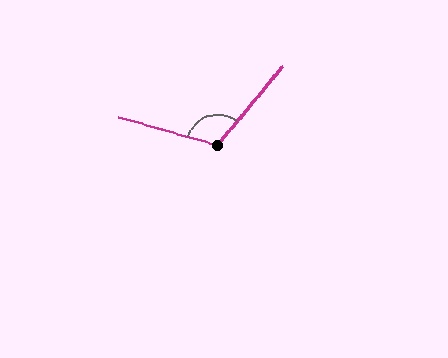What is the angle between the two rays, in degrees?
Approximately 114 degrees.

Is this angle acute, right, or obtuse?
It is obtuse.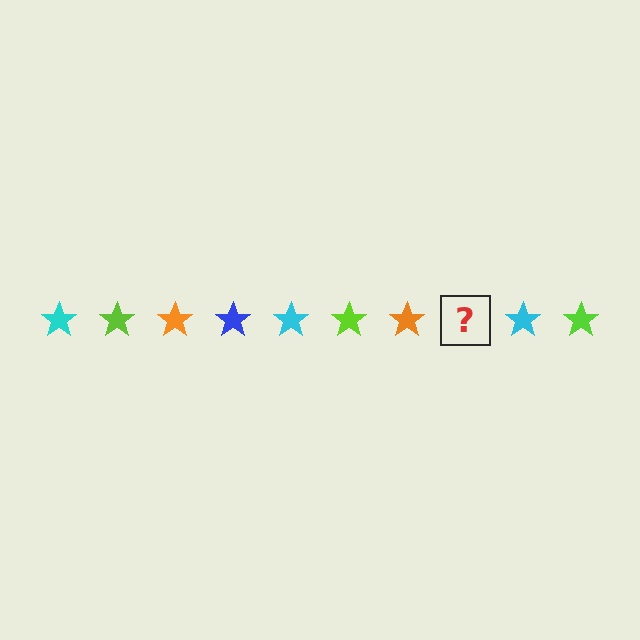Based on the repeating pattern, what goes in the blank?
The blank should be a blue star.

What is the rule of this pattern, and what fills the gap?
The rule is that the pattern cycles through cyan, lime, orange, blue stars. The gap should be filled with a blue star.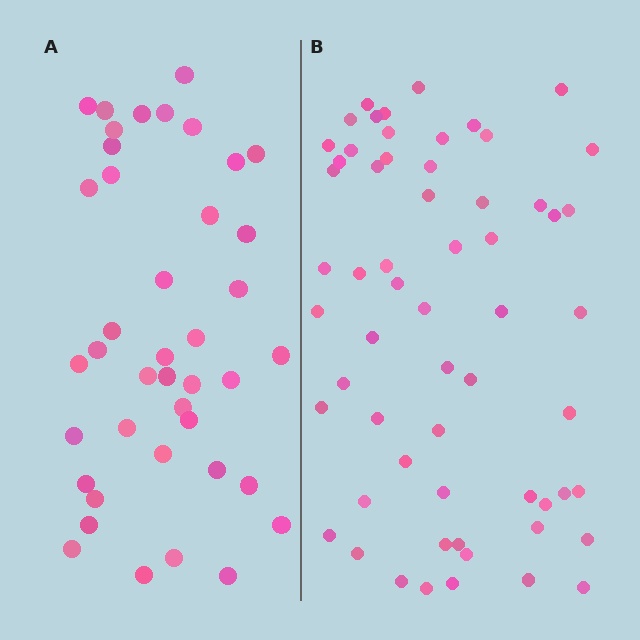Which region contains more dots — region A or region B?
Region B (the right region) has more dots.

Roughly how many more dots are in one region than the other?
Region B has approximately 20 more dots than region A.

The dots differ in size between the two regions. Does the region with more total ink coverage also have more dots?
No. Region A has more total ink coverage because its dots are larger, but region B actually contains more individual dots. Total area can be misleading — the number of items is what matters here.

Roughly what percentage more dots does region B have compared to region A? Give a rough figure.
About 45% more.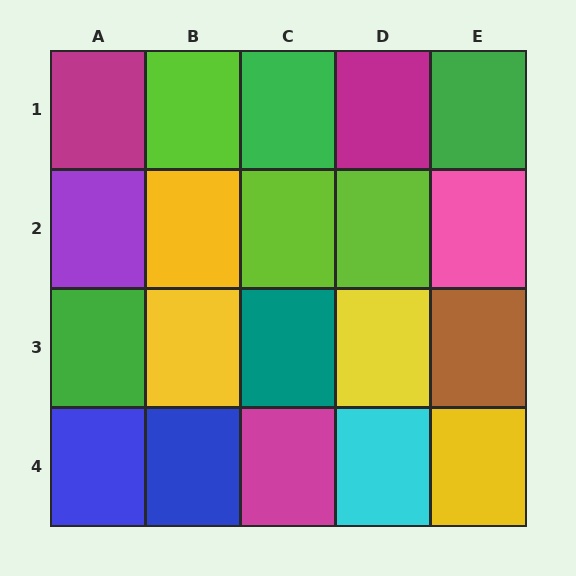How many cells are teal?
1 cell is teal.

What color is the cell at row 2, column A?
Purple.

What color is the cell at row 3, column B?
Yellow.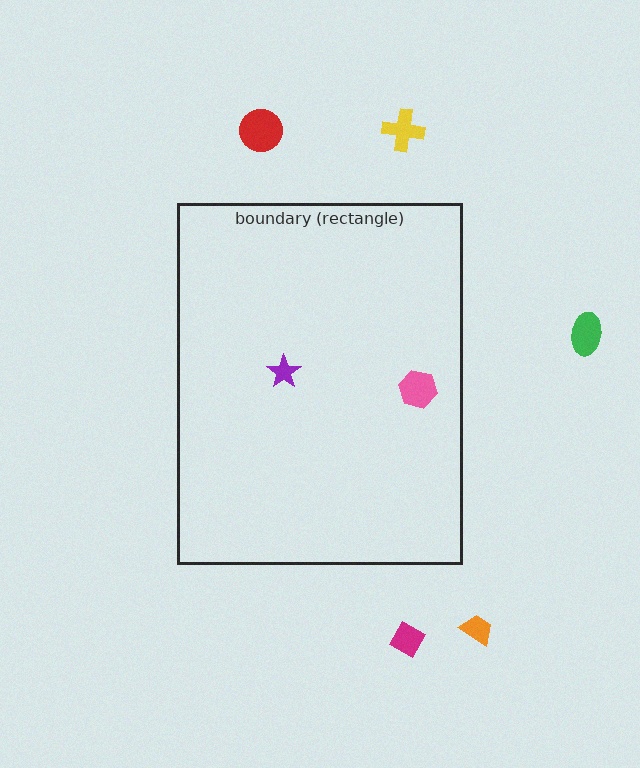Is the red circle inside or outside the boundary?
Outside.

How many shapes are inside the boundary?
2 inside, 5 outside.